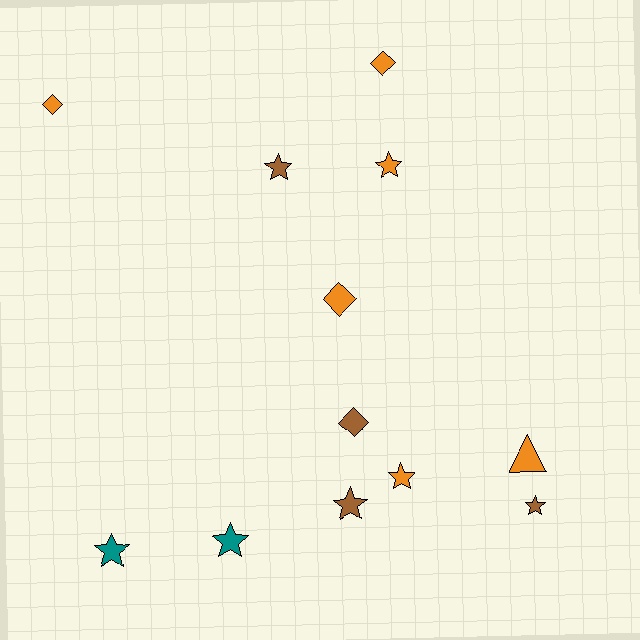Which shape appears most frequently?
Star, with 7 objects.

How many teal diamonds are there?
There are no teal diamonds.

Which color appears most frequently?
Orange, with 6 objects.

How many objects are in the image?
There are 12 objects.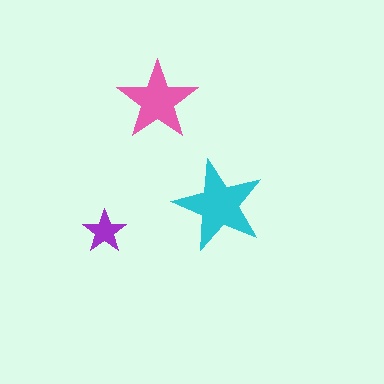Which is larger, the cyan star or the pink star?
The cyan one.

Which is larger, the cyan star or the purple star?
The cyan one.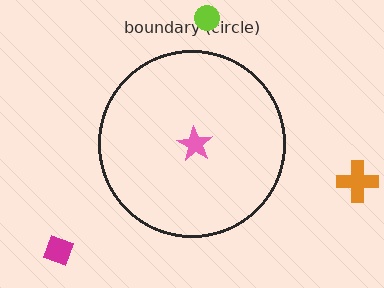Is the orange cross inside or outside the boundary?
Outside.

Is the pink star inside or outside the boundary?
Inside.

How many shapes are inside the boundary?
1 inside, 3 outside.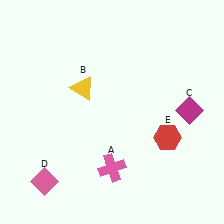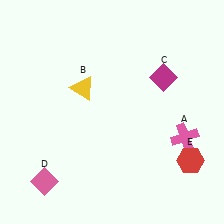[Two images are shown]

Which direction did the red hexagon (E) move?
The red hexagon (E) moved down.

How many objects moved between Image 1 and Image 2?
3 objects moved between the two images.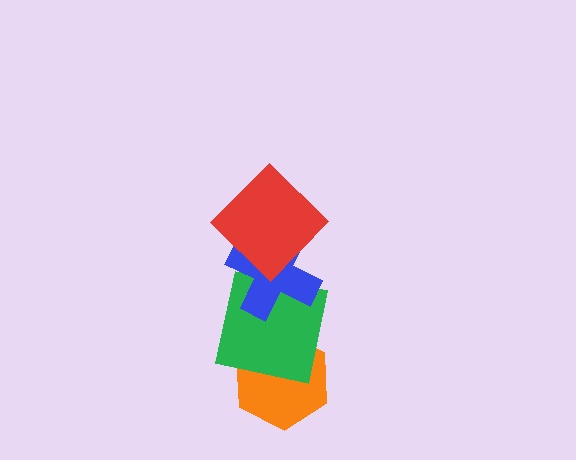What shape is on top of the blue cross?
The red diamond is on top of the blue cross.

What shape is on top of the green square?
The blue cross is on top of the green square.